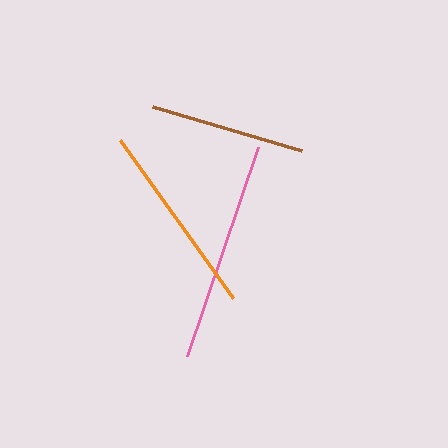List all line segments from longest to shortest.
From longest to shortest: pink, orange, brown.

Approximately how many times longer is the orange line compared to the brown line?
The orange line is approximately 1.3 times the length of the brown line.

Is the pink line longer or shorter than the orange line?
The pink line is longer than the orange line.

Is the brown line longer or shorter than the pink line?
The pink line is longer than the brown line.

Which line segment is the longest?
The pink line is the longest at approximately 221 pixels.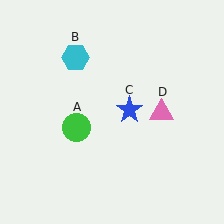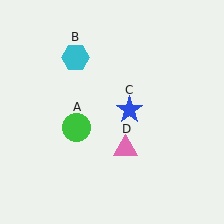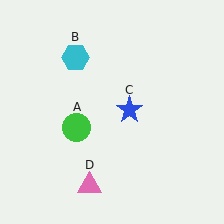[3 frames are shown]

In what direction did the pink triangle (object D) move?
The pink triangle (object D) moved down and to the left.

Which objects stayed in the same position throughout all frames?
Green circle (object A) and cyan hexagon (object B) and blue star (object C) remained stationary.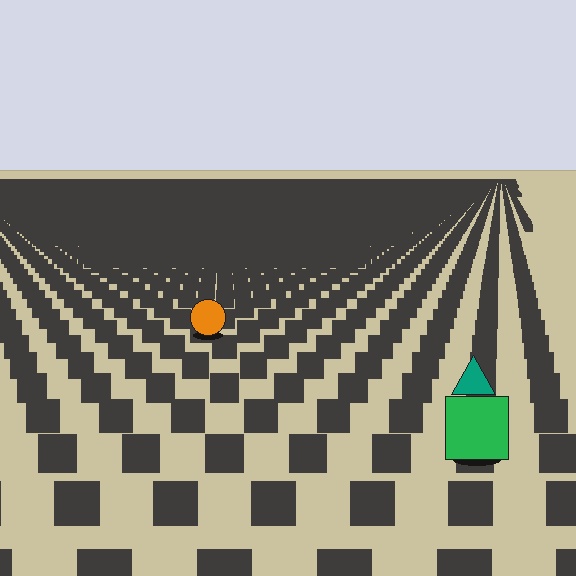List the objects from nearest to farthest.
From nearest to farthest: the green square, the teal triangle, the orange circle.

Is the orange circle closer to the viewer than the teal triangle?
No. The teal triangle is closer — you can tell from the texture gradient: the ground texture is coarser near it.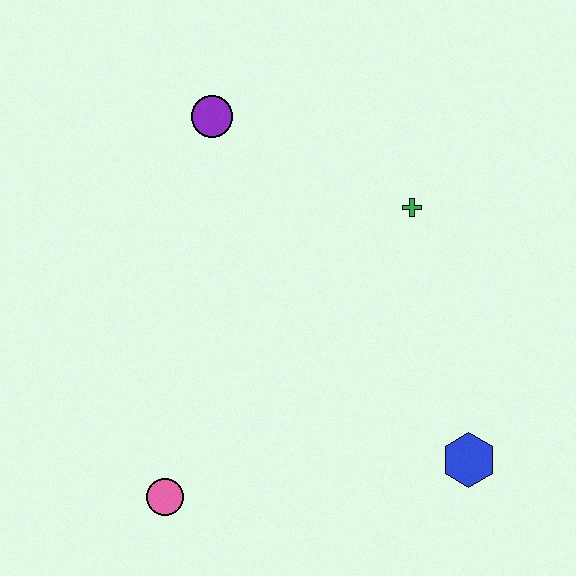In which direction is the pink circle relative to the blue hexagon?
The pink circle is to the left of the blue hexagon.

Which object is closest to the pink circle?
The blue hexagon is closest to the pink circle.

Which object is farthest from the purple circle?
The blue hexagon is farthest from the purple circle.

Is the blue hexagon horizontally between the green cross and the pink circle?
No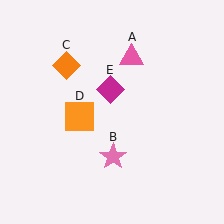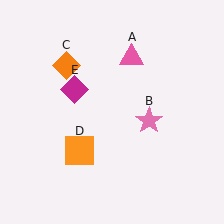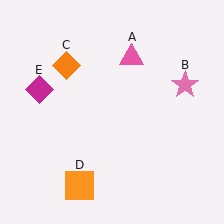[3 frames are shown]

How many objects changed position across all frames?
3 objects changed position: pink star (object B), orange square (object D), magenta diamond (object E).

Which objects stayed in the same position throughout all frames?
Pink triangle (object A) and orange diamond (object C) remained stationary.